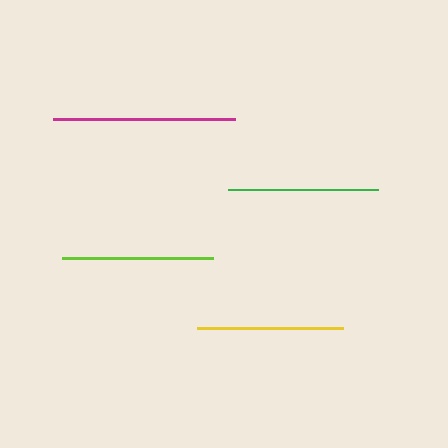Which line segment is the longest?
The magenta line is the longest at approximately 183 pixels.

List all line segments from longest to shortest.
From longest to shortest: magenta, lime, green, yellow.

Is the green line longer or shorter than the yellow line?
The green line is longer than the yellow line.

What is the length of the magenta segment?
The magenta segment is approximately 183 pixels long.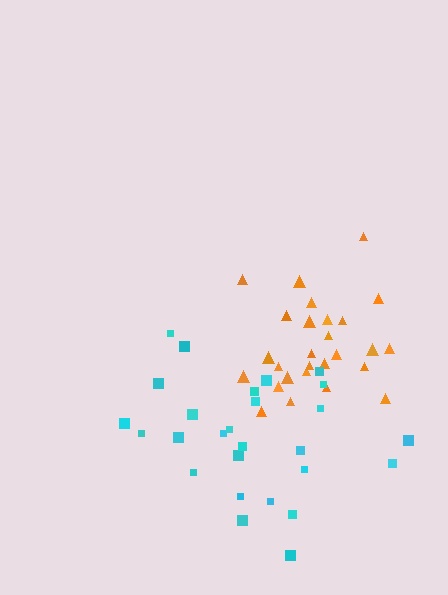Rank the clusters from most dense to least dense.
orange, cyan.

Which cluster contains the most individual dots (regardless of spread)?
Orange (27).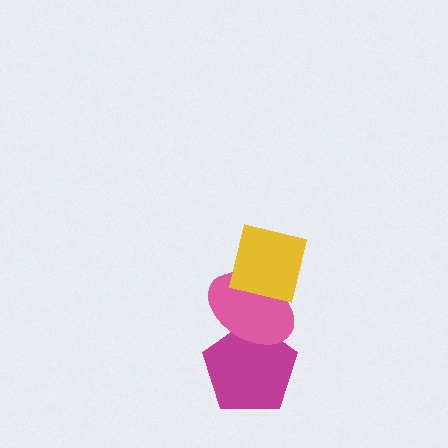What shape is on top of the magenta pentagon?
The pink ellipse is on top of the magenta pentagon.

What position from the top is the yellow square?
The yellow square is 1st from the top.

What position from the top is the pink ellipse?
The pink ellipse is 2nd from the top.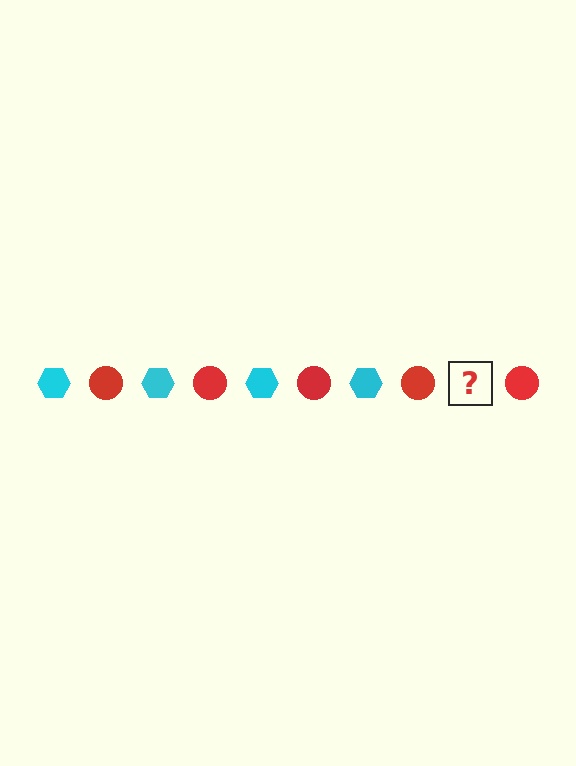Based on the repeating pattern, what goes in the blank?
The blank should be a cyan hexagon.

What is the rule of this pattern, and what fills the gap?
The rule is that the pattern alternates between cyan hexagon and red circle. The gap should be filled with a cyan hexagon.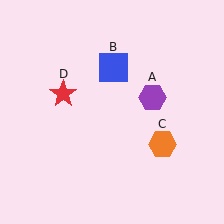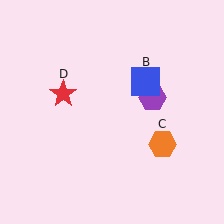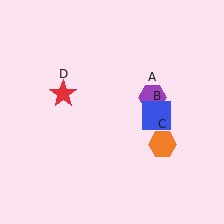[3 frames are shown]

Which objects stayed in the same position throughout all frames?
Purple hexagon (object A) and orange hexagon (object C) and red star (object D) remained stationary.